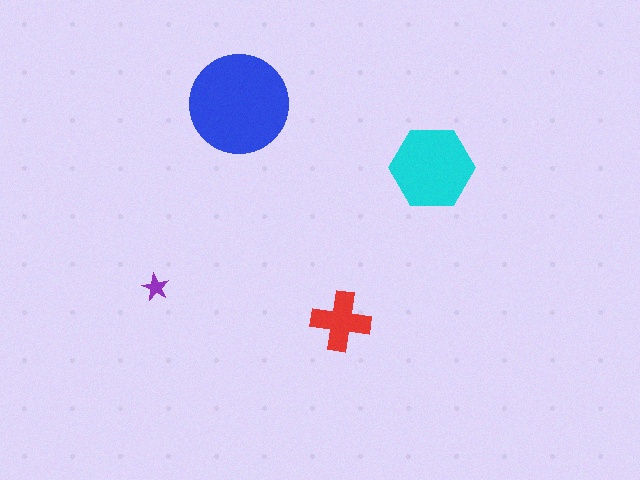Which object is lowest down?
The red cross is bottommost.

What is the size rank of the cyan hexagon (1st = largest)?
2nd.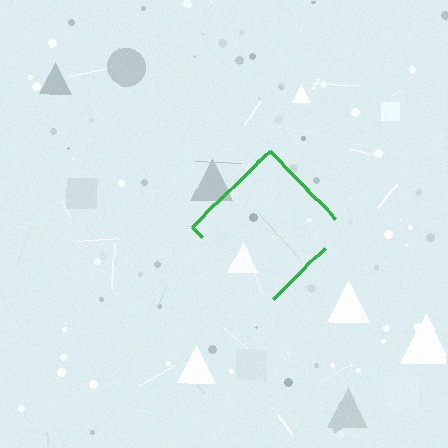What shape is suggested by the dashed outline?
The dashed outline suggests a diamond.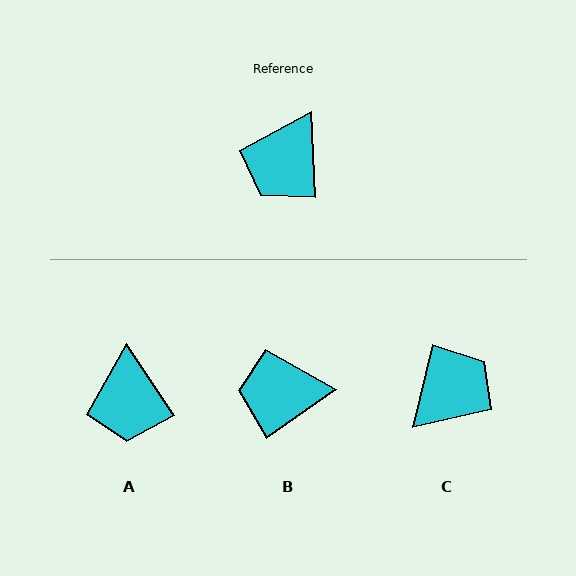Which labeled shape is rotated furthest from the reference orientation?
C, about 164 degrees away.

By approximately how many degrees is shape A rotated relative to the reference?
Approximately 31 degrees counter-clockwise.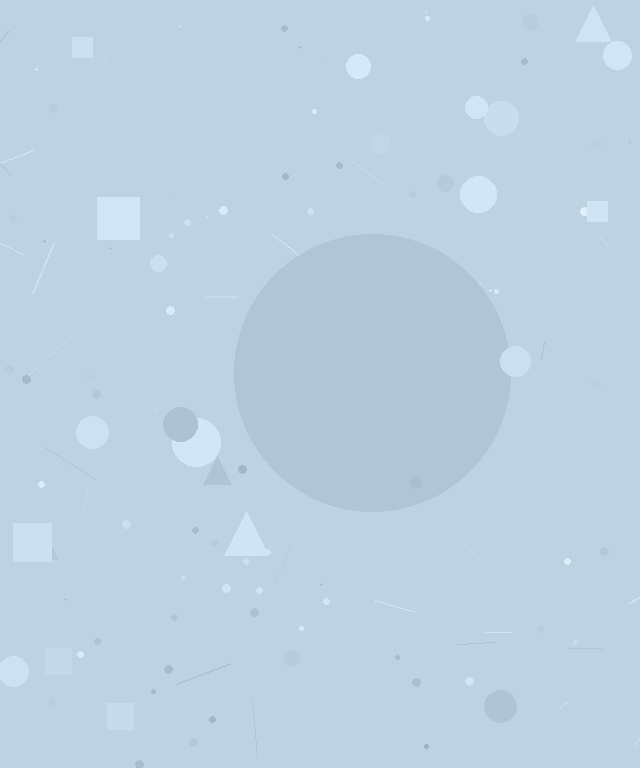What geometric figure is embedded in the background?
A circle is embedded in the background.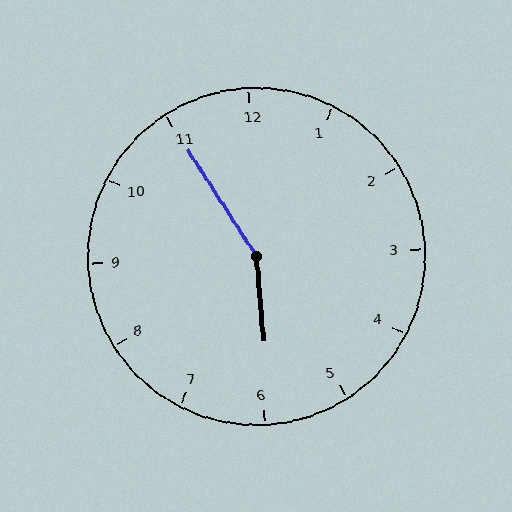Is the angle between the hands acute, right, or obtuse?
It is obtuse.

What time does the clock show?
5:55.